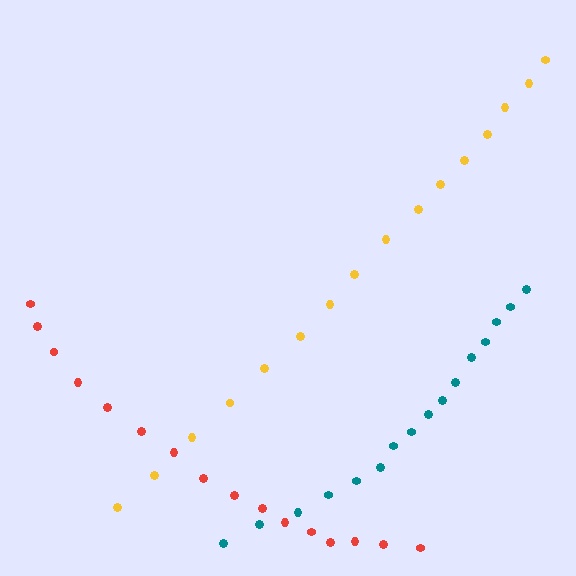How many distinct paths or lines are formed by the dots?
There are 3 distinct paths.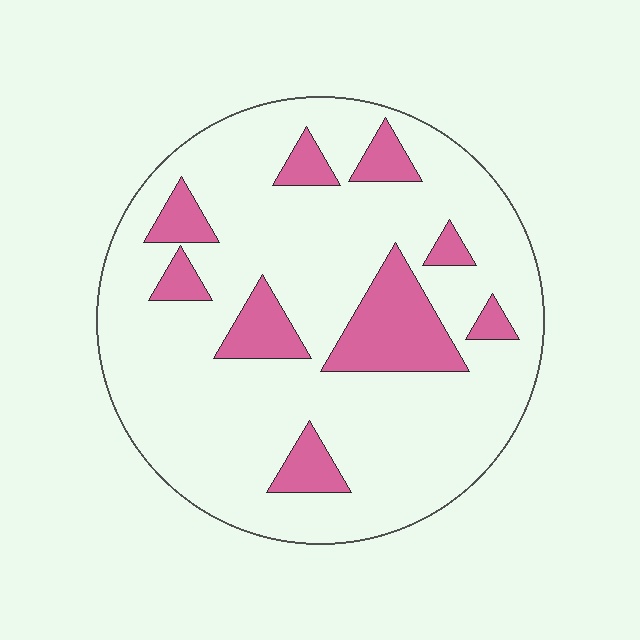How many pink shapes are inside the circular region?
9.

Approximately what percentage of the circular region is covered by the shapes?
Approximately 20%.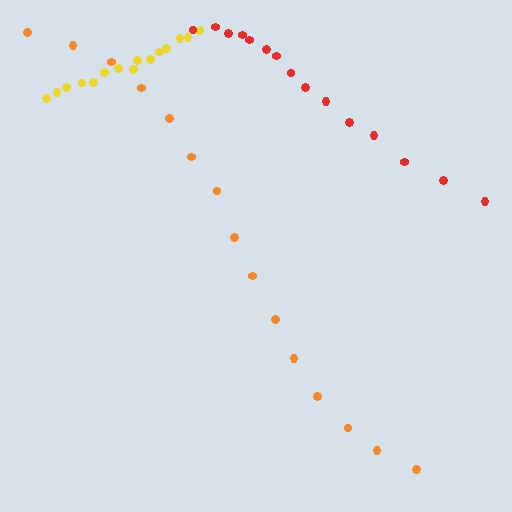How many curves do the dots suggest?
There are 3 distinct paths.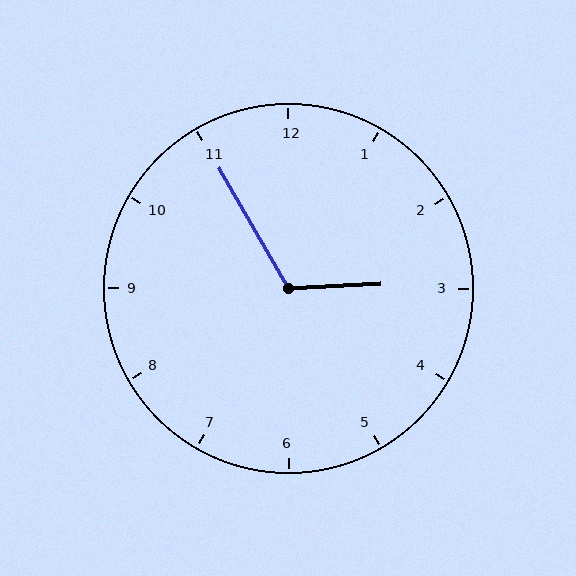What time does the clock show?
2:55.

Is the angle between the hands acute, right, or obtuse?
It is obtuse.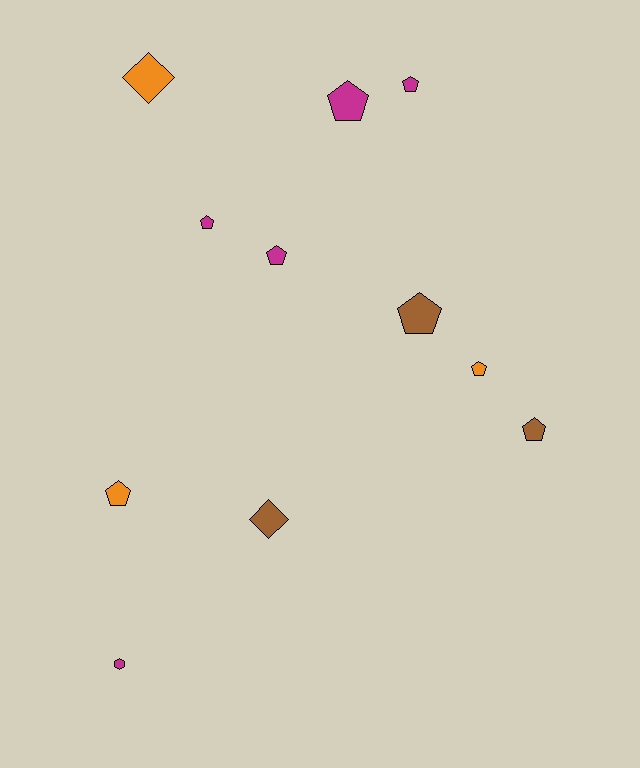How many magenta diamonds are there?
There are no magenta diamonds.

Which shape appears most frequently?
Pentagon, with 8 objects.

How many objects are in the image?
There are 11 objects.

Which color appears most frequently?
Magenta, with 5 objects.